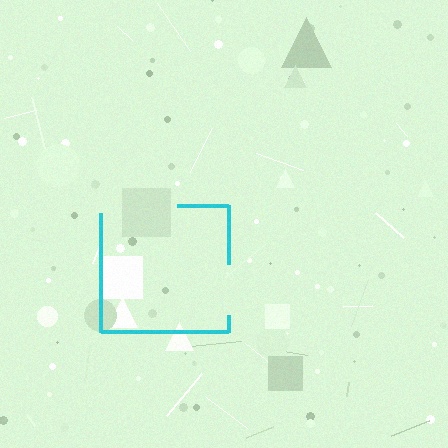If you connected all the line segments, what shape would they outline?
They would outline a square.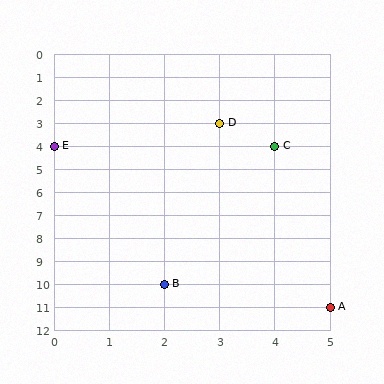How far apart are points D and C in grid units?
Points D and C are 1 column and 1 row apart (about 1.4 grid units diagonally).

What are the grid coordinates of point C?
Point C is at grid coordinates (4, 4).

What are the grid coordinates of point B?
Point B is at grid coordinates (2, 10).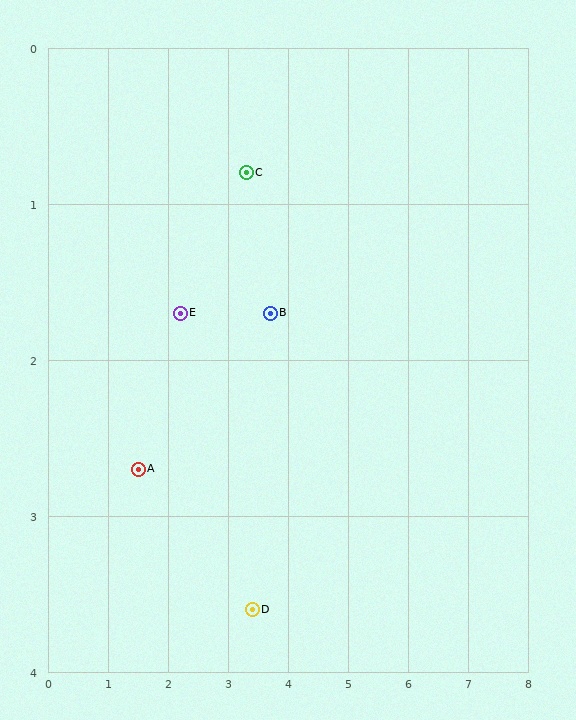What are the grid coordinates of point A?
Point A is at approximately (1.5, 2.7).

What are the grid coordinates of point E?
Point E is at approximately (2.2, 1.7).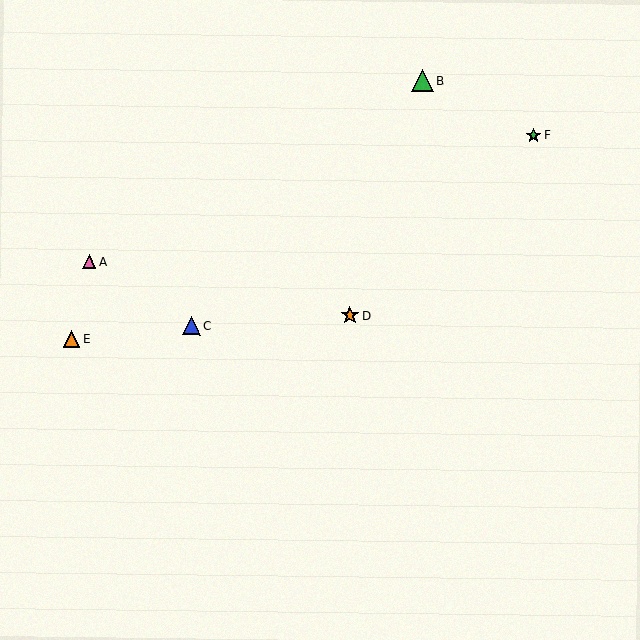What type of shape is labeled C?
Shape C is a blue triangle.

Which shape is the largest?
The green triangle (labeled B) is the largest.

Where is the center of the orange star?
The center of the orange star is at (350, 316).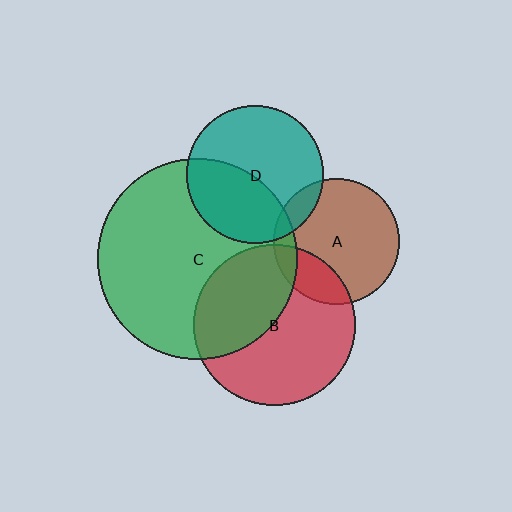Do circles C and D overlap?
Yes.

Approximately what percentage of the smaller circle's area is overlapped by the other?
Approximately 40%.